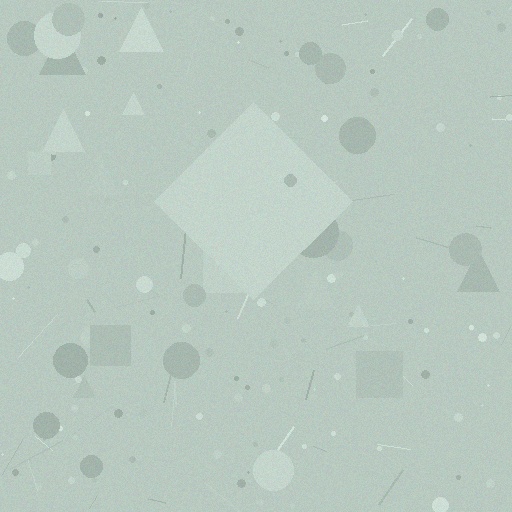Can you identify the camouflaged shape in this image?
The camouflaged shape is a diamond.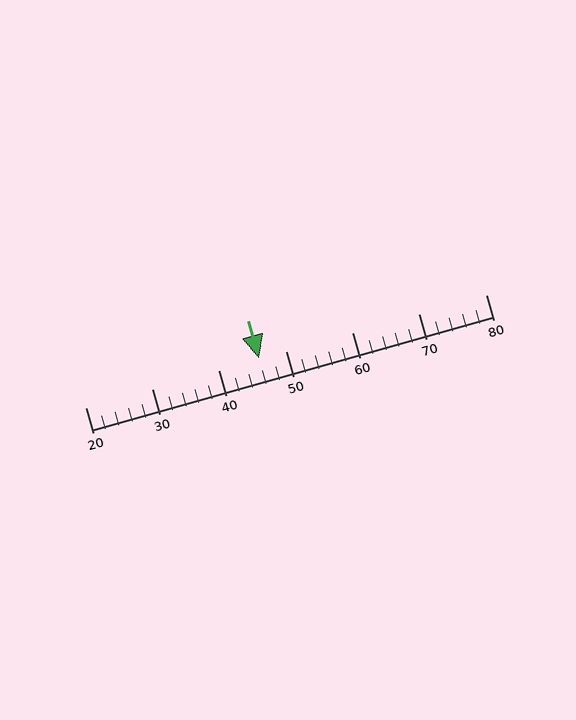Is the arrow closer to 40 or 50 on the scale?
The arrow is closer to 50.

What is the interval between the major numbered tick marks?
The major tick marks are spaced 10 units apart.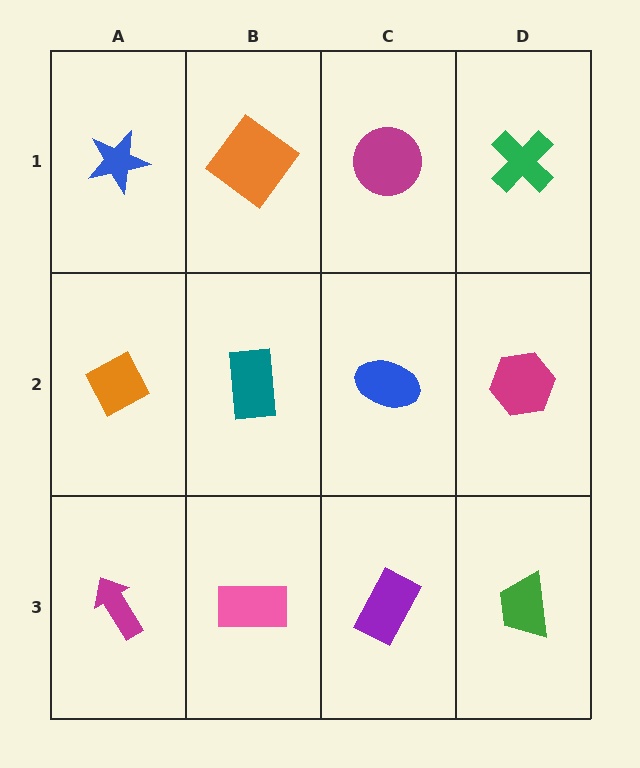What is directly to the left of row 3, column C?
A pink rectangle.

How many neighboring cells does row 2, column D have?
3.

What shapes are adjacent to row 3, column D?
A magenta hexagon (row 2, column D), a purple rectangle (row 3, column C).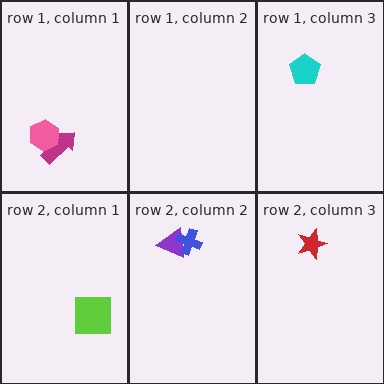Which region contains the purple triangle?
The row 2, column 2 region.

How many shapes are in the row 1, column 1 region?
2.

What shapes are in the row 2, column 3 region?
The red star.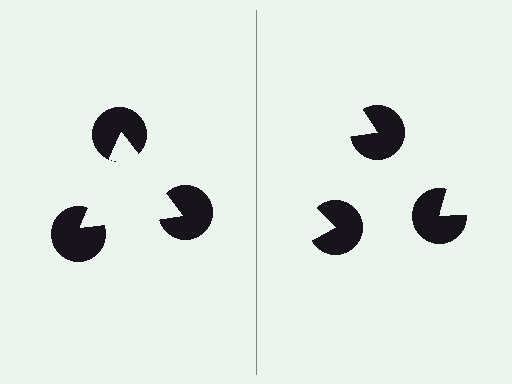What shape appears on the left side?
An illusory triangle.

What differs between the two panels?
The pac-man discs are positioned identically on both sides; only the wedge orientations differ. On the left they align to a triangle; on the right they are misaligned.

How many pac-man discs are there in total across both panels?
6 — 3 on each side.